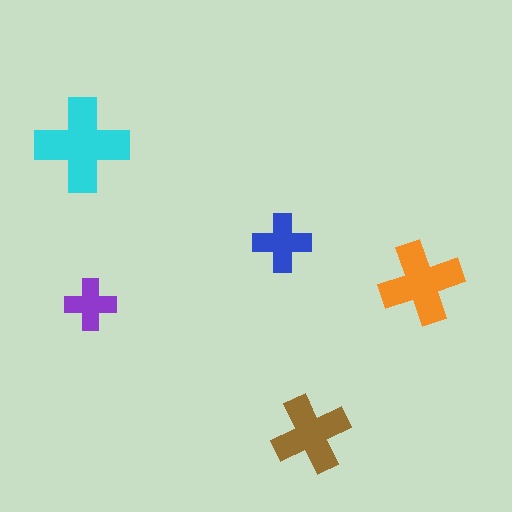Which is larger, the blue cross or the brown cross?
The brown one.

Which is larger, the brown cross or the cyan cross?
The cyan one.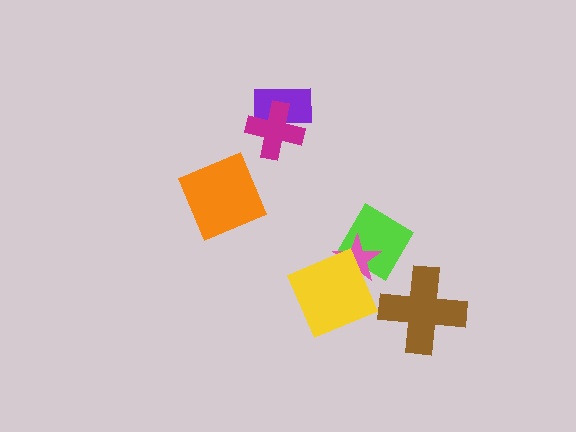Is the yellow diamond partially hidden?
No, no other shape covers it.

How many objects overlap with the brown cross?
0 objects overlap with the brown cross.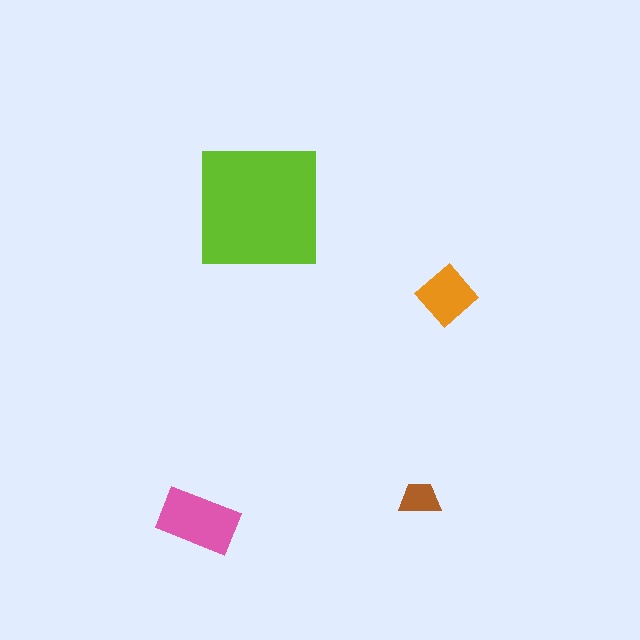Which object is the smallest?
The brown trapezoid.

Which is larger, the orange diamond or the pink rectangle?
The pink rectangle.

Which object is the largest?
The lime square.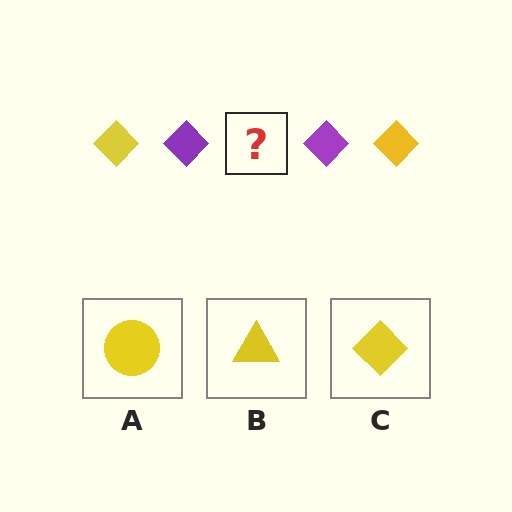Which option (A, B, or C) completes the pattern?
C.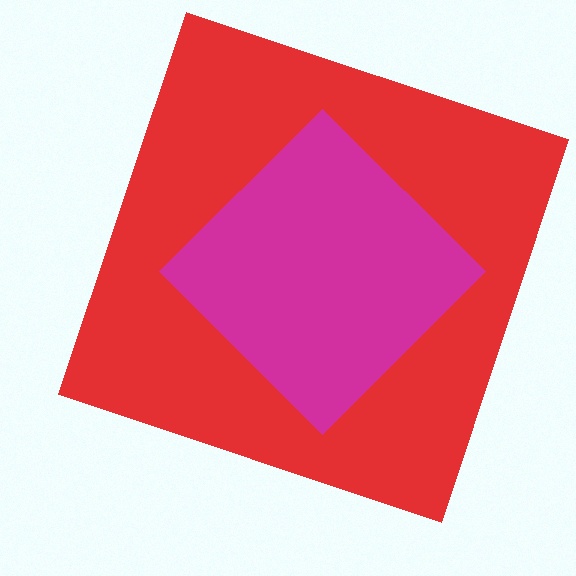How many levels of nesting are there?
2.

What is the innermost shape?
The magenta diamond.